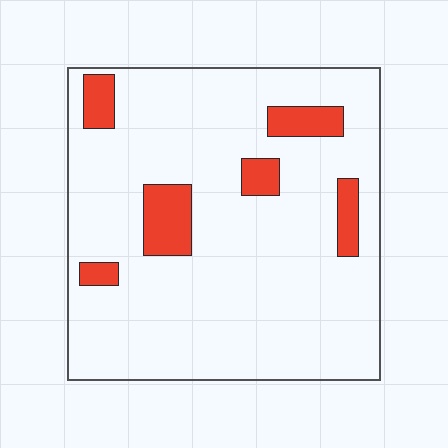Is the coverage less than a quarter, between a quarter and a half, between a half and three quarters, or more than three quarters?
Less than a quarter.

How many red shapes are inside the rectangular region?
6.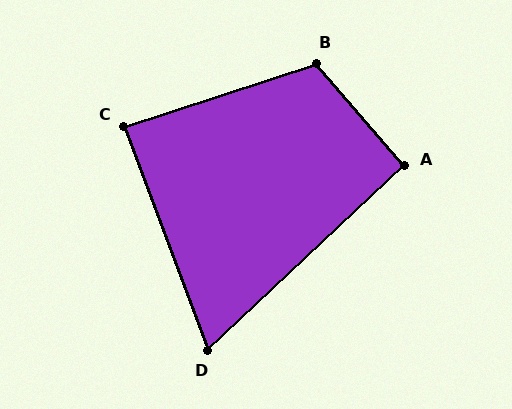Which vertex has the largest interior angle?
B, at approximately 113 degrees.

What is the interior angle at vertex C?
Approximately 88 degrees (approximately right).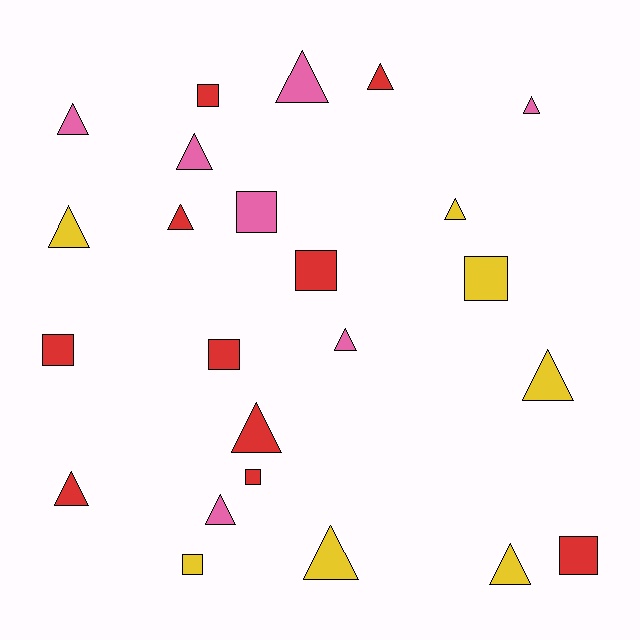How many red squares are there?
There are 6 red squares.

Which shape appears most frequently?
Triangle, with 15 objects.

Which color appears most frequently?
Red, with 10 objects.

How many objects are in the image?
There are 24 objects.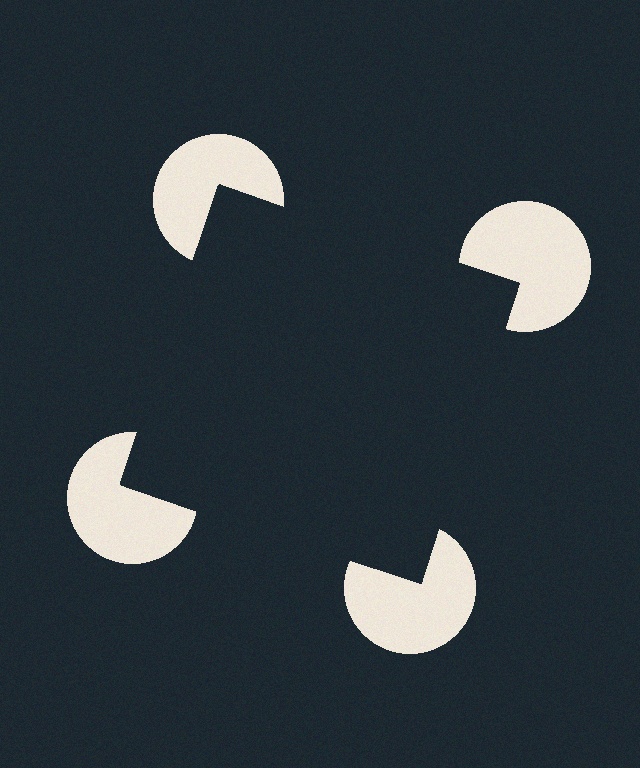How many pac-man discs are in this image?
There are 4 — one at each vertex of the illusory square.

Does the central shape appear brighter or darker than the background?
It typically appears slightly darker than the background, even though no actual brightness change is drawn.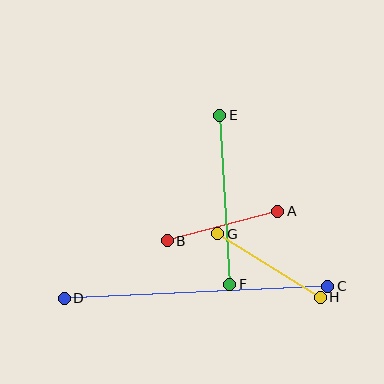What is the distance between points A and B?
The distance is approximately 115 pixels.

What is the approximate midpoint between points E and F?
The midpoint is at approximately (225, 200) pixels.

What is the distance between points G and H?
The distance is approximately 121 pixels.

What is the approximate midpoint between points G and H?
The midpoint is at approximately (269, 265) pixels.